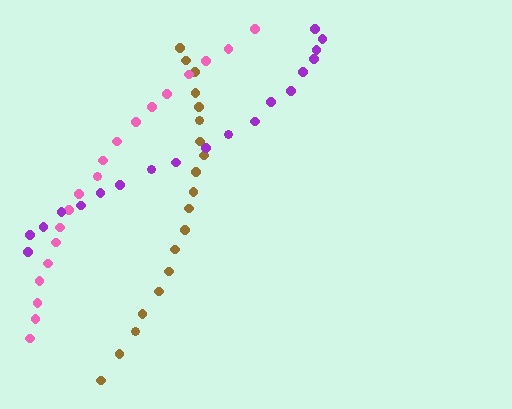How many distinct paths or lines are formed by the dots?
There are 3 distinct paths.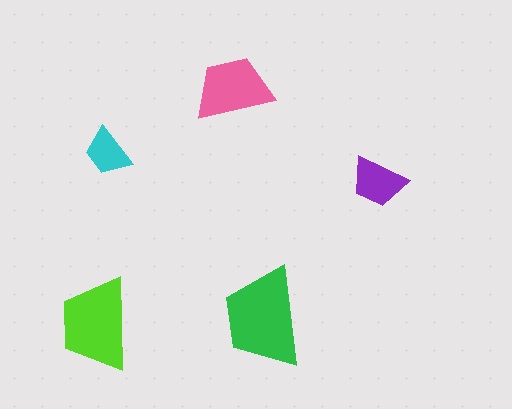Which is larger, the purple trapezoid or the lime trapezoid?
The lime one.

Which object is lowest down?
The lime trapezoid is bottommost.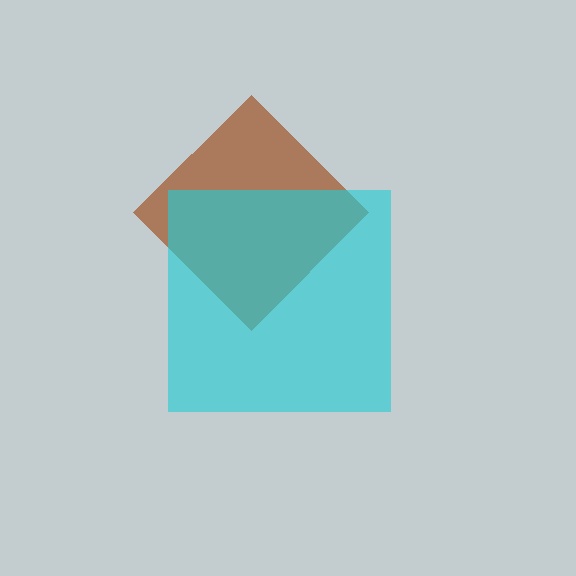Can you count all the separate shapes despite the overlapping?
Yes, there are 2 separate shapes.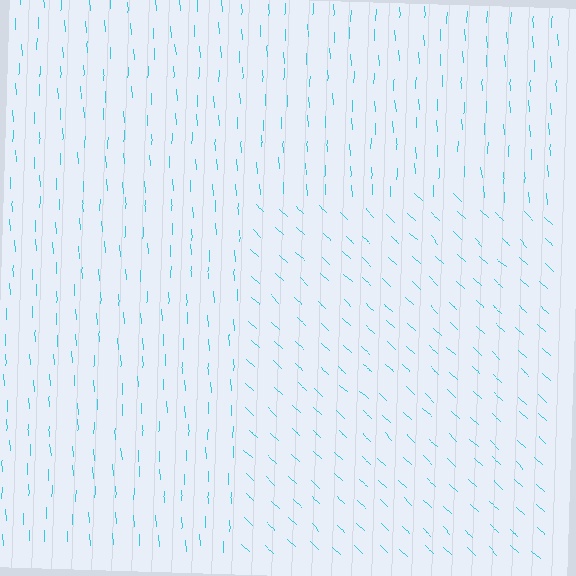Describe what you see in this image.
The image is filled with small cyan line segments. A rectangle region in the image has lines oriented differently from the surrounding lines, creating a visible texture boundary.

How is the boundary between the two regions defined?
The boundary is defined purely by a change in line orientation (approximately 45 degrees difference). All lines are the same color and thickness.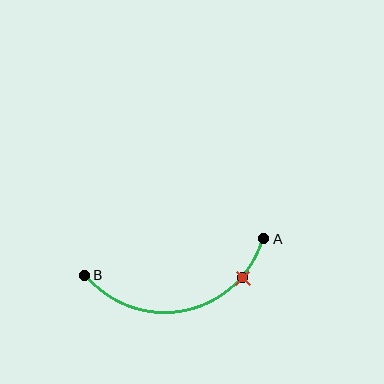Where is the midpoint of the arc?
The arc midpoint is the point on the curve farthest from the straight line joining A and B. It sits below that line.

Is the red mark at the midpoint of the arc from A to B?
No. The red mark lies on the arc but is closer to endpoint A. The arc midpoint would be at the point on the curve equidistant along the arc from both A and B.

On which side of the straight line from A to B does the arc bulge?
The arc bulges below the straight line connecting A and B.